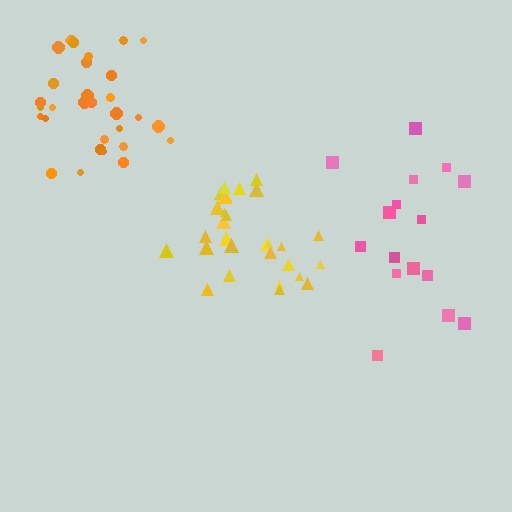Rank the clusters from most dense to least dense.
yellow, orange, pink.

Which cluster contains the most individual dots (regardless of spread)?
Orange (31).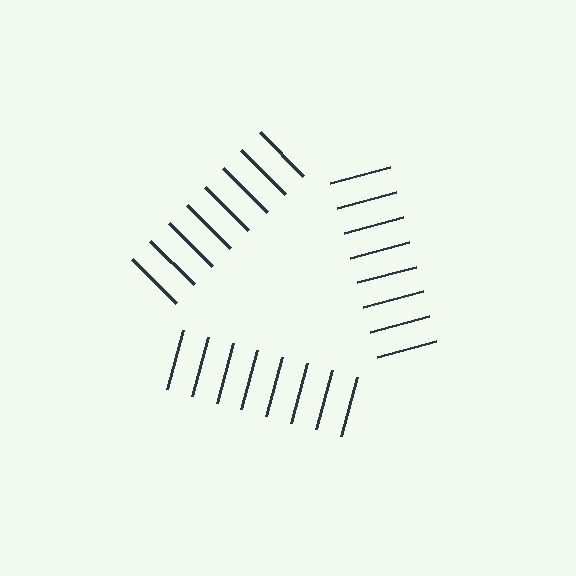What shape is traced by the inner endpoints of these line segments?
An illusory triangle — the line segments terminate on its edges but no continuous stroke is drawn.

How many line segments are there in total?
24 — 8 along each of the 3 edges.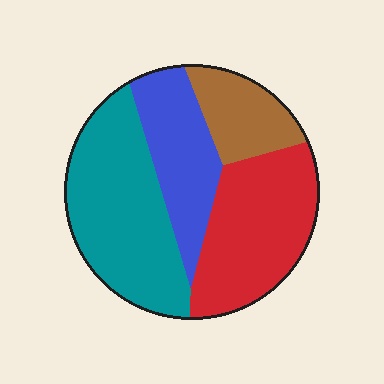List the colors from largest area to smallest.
From largest to smallest: teal, red, blue, brown.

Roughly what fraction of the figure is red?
Red covers around 30% of the figure.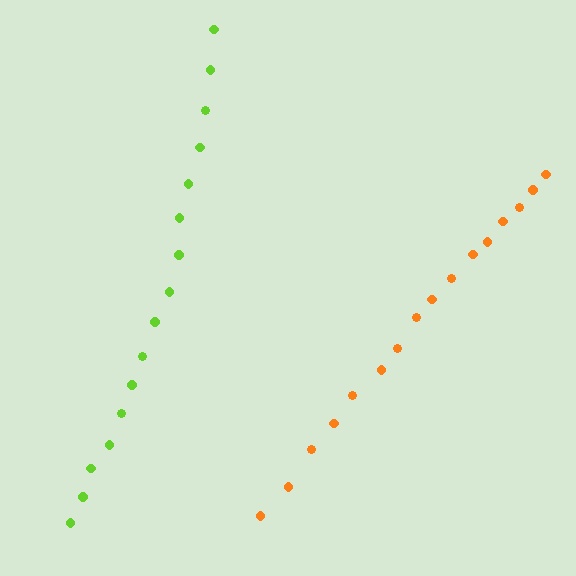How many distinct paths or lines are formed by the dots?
There are 2 distinct paths.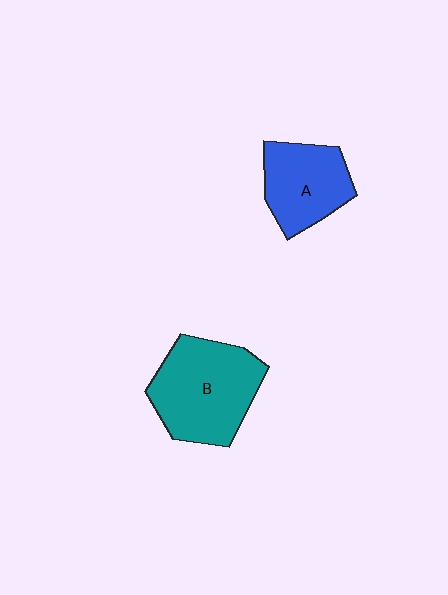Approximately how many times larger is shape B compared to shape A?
Approximately 1.4 times.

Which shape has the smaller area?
Shape A (blue).